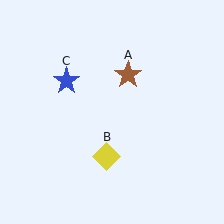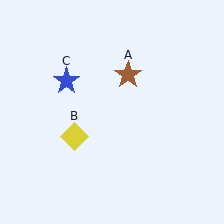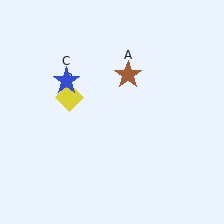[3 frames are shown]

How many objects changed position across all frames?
1 object changed position: yellow diamond (object B).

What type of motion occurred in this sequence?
The yellow diamond (object B) rotated clockwise around the center of the scene.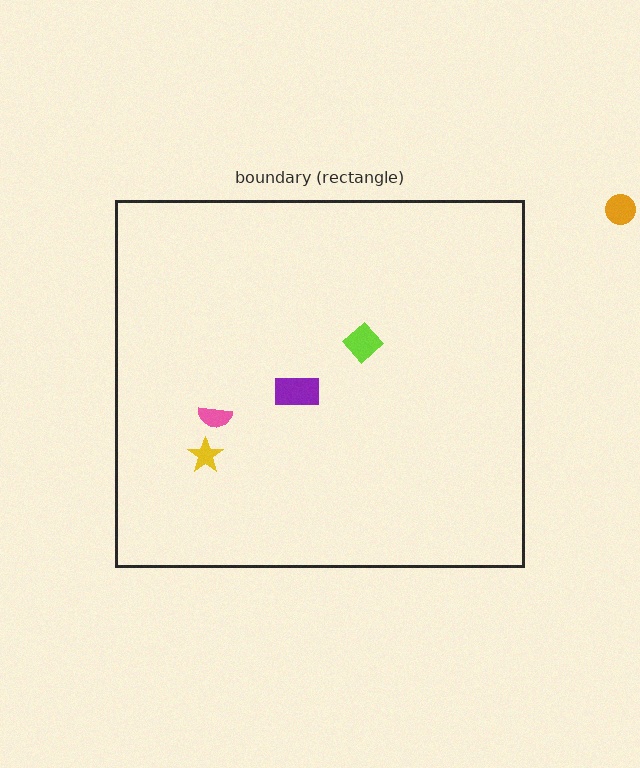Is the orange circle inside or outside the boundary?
Outside.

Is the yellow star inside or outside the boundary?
Inside.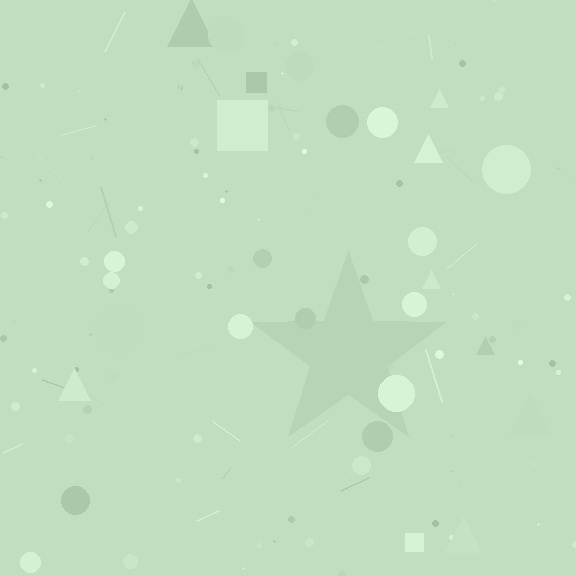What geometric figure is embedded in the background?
A star is embedded in the background.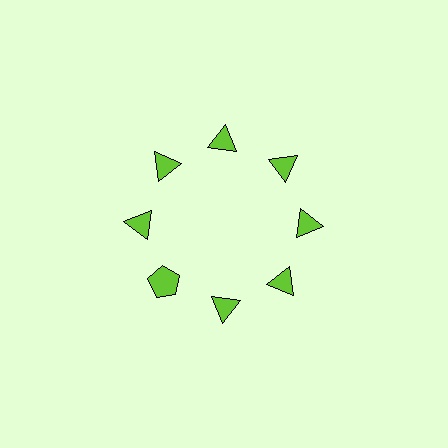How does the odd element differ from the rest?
It has a different shape: pentagon instead of triangle.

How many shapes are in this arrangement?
There are 8 shapes arranged in a ring pattern.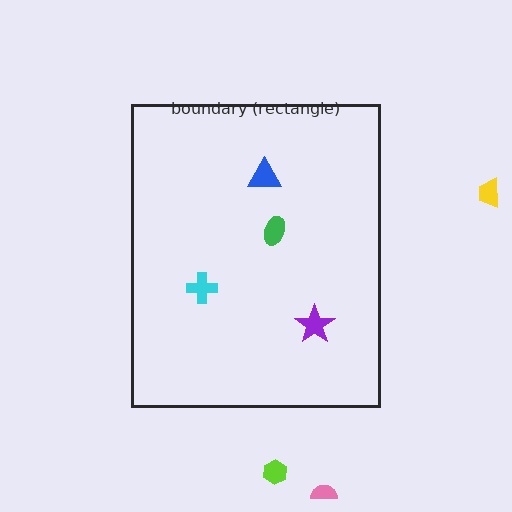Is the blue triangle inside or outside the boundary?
Inside.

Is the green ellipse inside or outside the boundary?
Inside.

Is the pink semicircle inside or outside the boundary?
Outside.